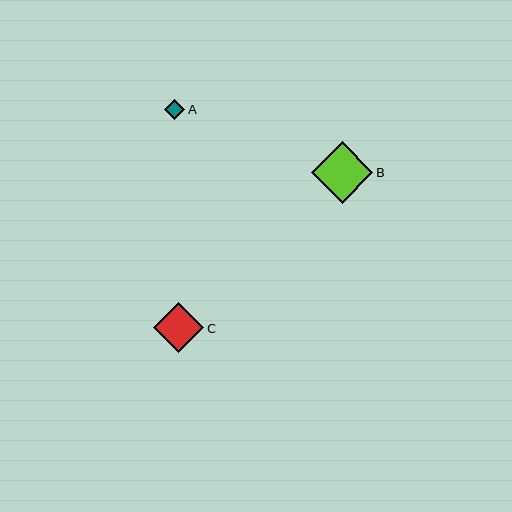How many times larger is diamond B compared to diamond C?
Diamond B is approximately 1.2 times the size of diamond C.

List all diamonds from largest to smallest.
From largest to smallest: B, C, A.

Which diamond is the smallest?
Diamond A is the smallest with a size of approximately 21 pixels.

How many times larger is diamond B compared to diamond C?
Diamond B is approximately 1.2 times the size of diamond C.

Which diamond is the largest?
Diamond B is the largest with a size of approximately 62 pixels.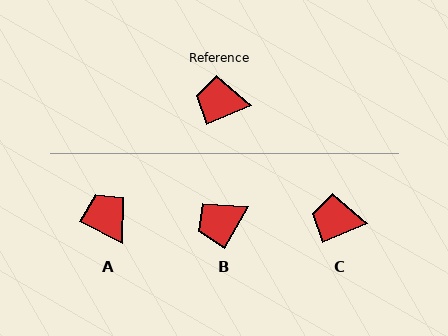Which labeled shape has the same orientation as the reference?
C.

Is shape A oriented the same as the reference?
No, it is off by about 50 degrees.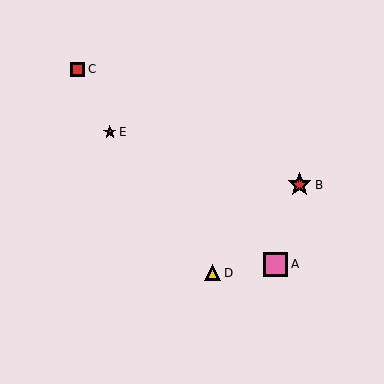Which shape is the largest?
The pink square (labeled A) is the largest.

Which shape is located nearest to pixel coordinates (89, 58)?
The red square (labeled C) at (78, 69) is nearest to that location.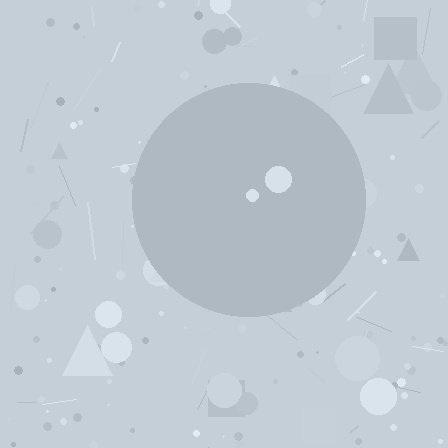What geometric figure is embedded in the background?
A circle is embedded in the background.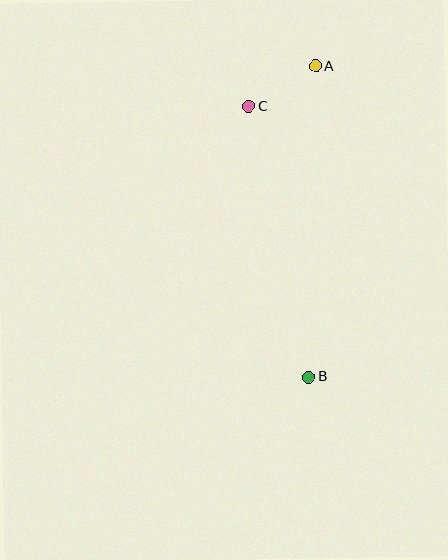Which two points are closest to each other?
Points A and C are closest to each other.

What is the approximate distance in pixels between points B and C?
The distance between B and C is approximately 277 pixels.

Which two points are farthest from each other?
Points A and B are farthest from each other.